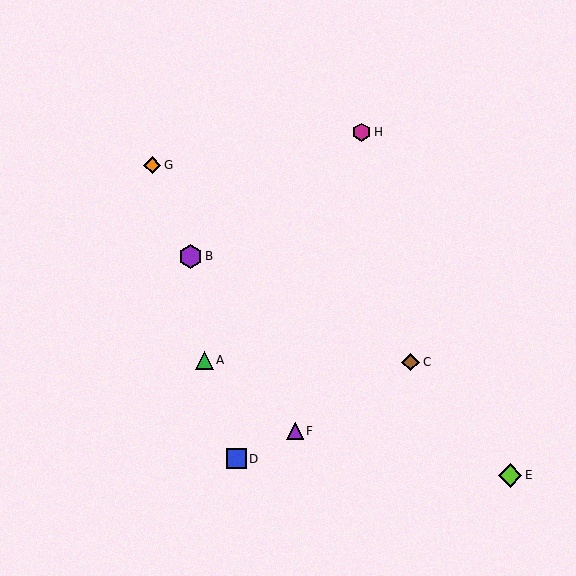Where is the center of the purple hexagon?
The center of the purple hexagon is at (190, 256).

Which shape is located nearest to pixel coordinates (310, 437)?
The purple triangle (labeled F) at (295, 431) is nearest to that location.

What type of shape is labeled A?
Shape A is a green triangle.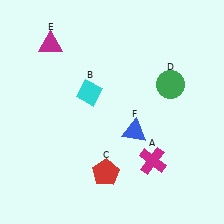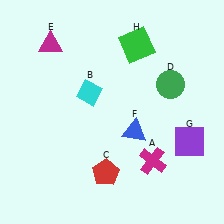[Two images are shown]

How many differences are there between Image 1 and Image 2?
There are 2 differences between the two images.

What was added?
A purple square (G), a green square (H) were added in Image 2.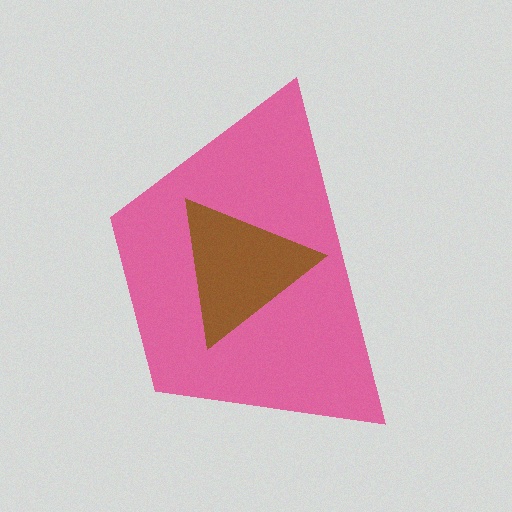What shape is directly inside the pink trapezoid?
The brown triangle.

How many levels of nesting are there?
2.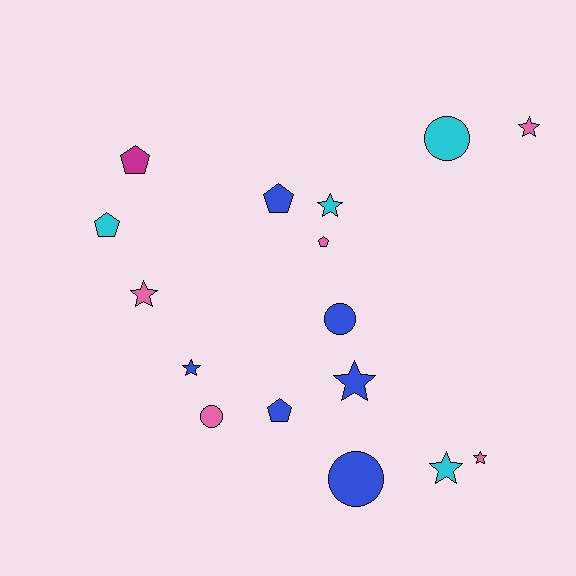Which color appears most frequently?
Blue, with 6 objects.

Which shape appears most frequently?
Star, with 7 objects.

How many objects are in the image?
There are 16 objects.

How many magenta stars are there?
There are no magenta stars.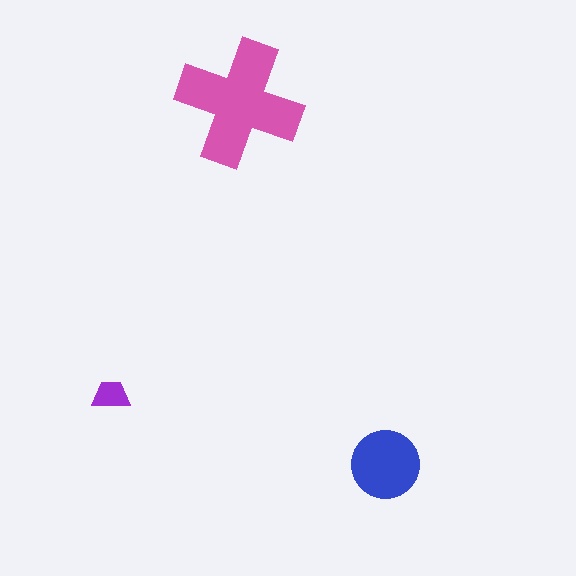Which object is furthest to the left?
The purple trapezoid is leftmost.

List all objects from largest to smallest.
The pink cross, the blue circle, the purple trapezoid.